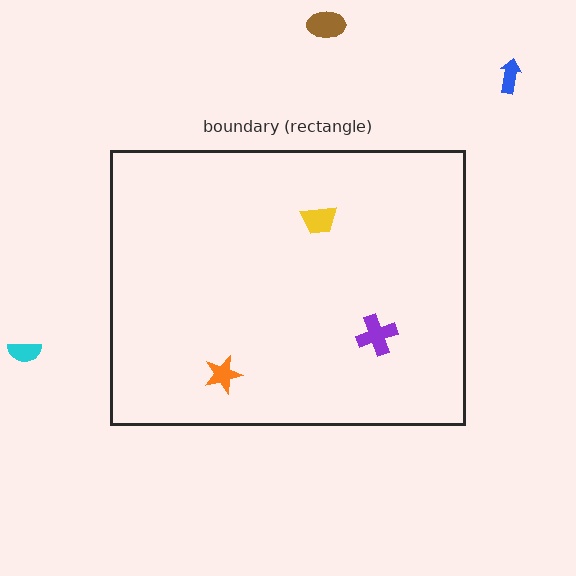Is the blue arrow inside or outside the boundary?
Outside.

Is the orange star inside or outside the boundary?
Inside.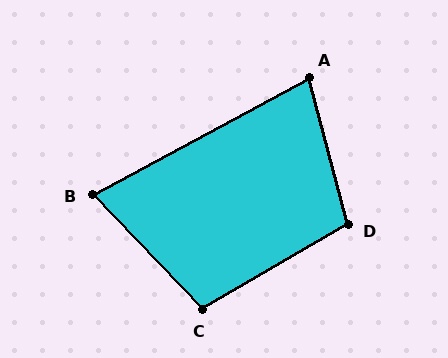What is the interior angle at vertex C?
Approximately 103 degrees (obtuse).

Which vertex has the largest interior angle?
D, at approximately 105 degrees.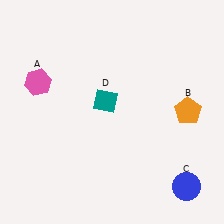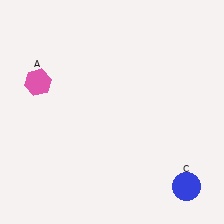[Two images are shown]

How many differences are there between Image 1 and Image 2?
There are 2 differences between the two images.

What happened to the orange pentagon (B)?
The orange pentagon (B) was removed in Image 2. It was in the top-right area of Image 1.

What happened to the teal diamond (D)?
The teal diamond (D) was removed in Image 2. It was in the top-left area of Image 1.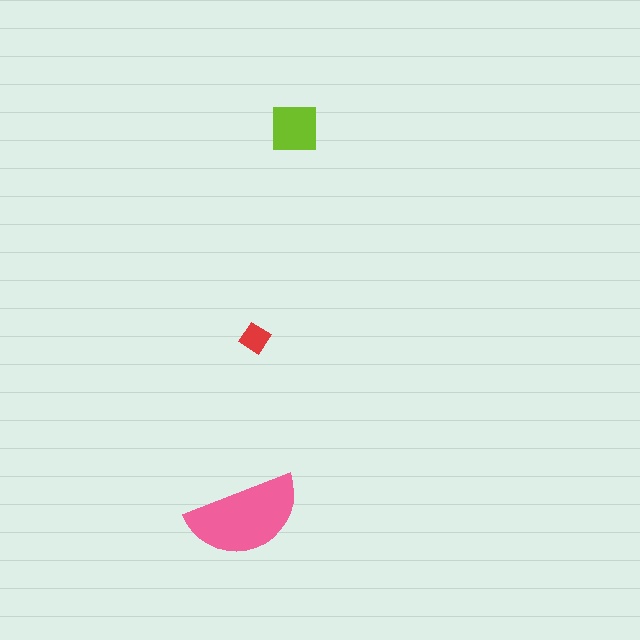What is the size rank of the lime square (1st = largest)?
2nd.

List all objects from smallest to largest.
The red diamond, the lime square, the pink semicircle.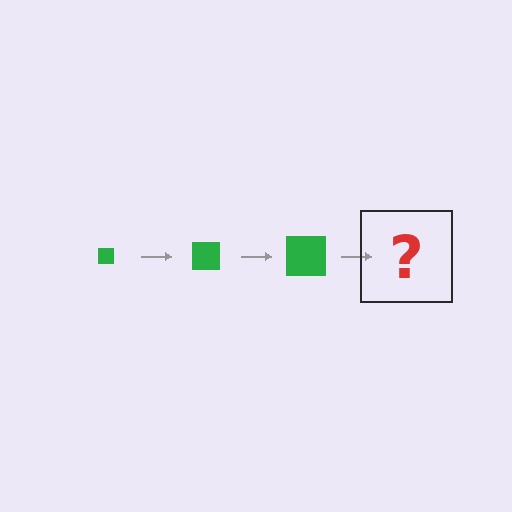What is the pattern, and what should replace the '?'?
The pattern is that the square gets progressively larger each step. The '?' should be a green square, larger than the previous one.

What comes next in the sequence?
The next element should be a green square, larger than the previous one.